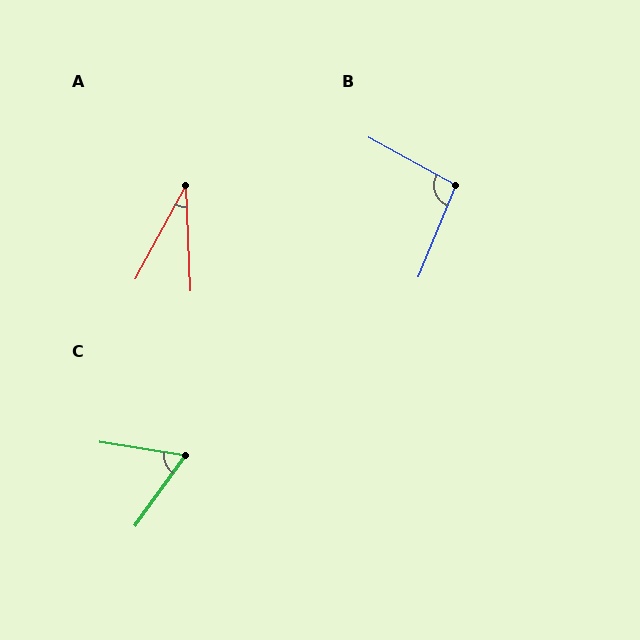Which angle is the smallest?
A, at approximately 31 degrees.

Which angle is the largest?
B, at approximately 96 degrees.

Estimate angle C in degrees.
Approximately 64 degrees.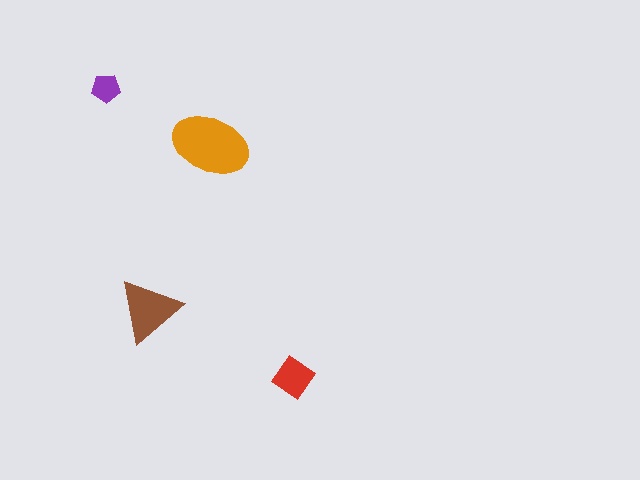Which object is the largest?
The orange ellipse.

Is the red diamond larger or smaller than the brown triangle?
Smaller.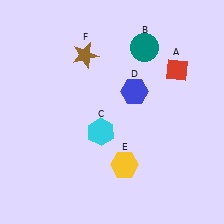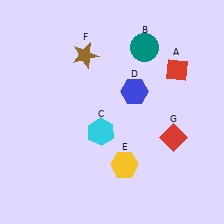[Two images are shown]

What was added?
A red diamond (G) was added in Image 2.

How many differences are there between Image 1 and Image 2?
There is 1 difference between the two images.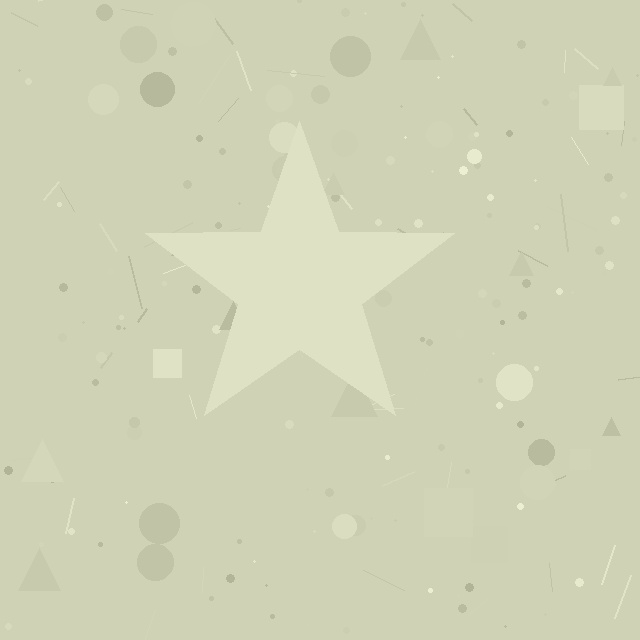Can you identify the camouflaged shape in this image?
The camouflaged shape is a star.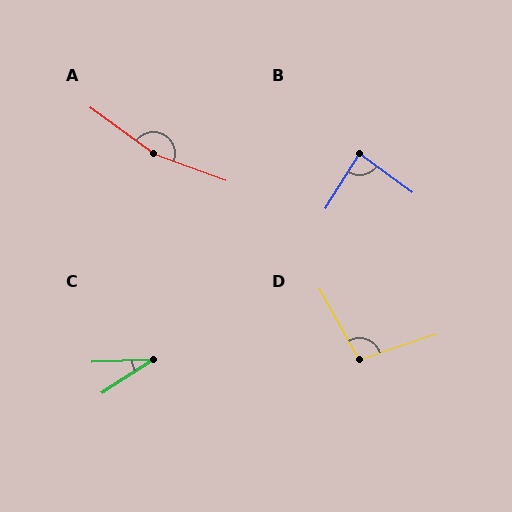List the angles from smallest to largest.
C (31°), B (85°), D (101°), A (164°).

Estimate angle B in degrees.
Approximately 85 degrees.